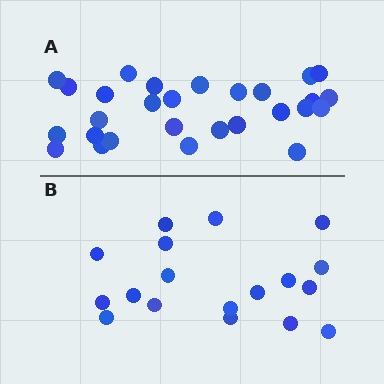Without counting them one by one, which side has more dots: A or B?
Region A (the top region) has more dots.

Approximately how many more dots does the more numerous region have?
Region A has roughly 10 or so more dots than region B.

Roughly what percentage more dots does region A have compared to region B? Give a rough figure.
About 55% more.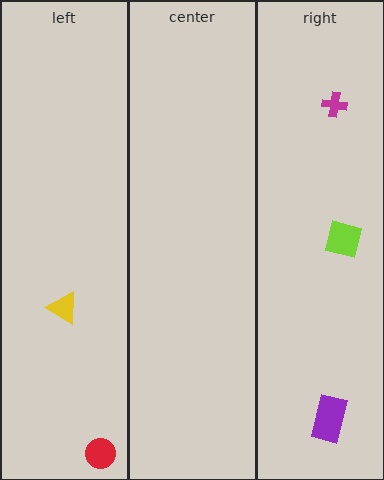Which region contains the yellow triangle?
The left region.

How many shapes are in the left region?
2.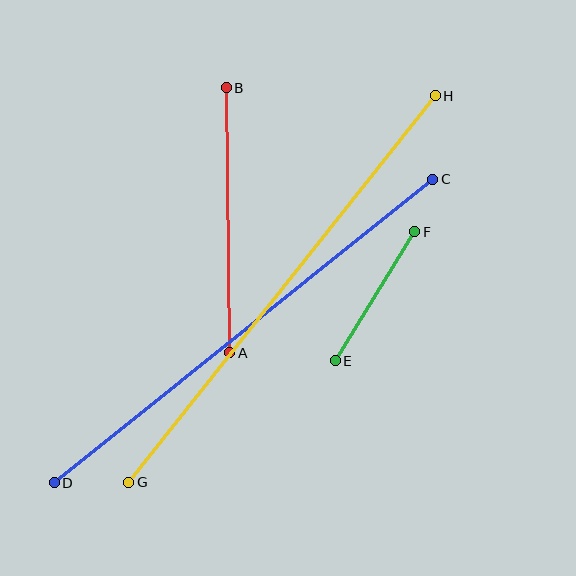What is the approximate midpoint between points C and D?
The midpoint is at approximately (244, 331) pixels.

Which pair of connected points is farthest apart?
Points G and H are farthest apart.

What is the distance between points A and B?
The distance is approximately 265 pixels.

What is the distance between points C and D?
The distance is approximately 485 pixels.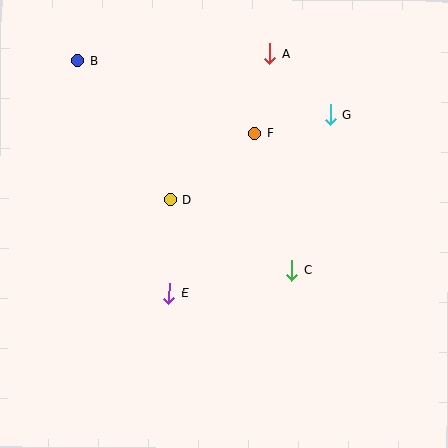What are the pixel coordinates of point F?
Point F is at (255, 134).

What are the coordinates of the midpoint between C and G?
The midpoint between C and G is at (311, 192).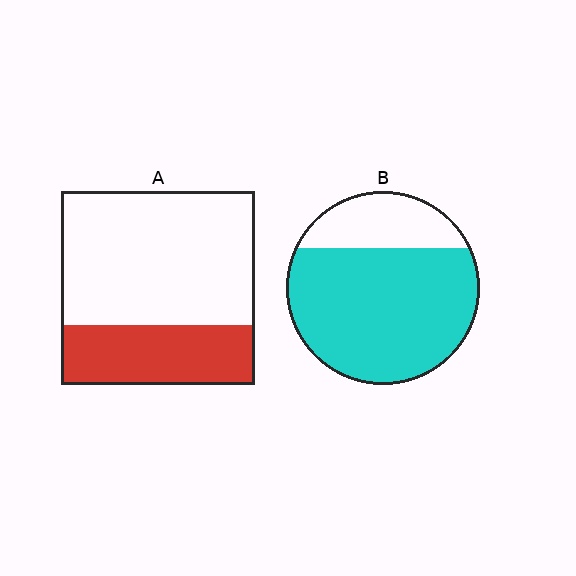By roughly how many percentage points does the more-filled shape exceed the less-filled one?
By roughly 45 percentage points (B over A).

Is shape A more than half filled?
No.